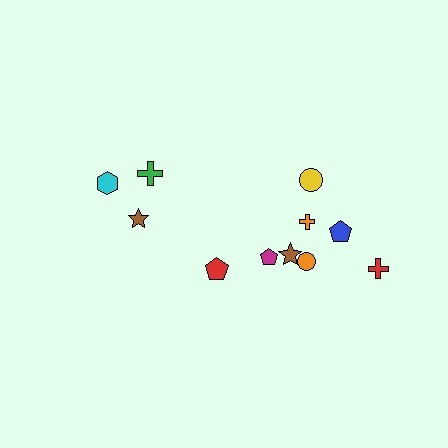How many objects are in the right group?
There are 8 objects.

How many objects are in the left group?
There are 3 objects.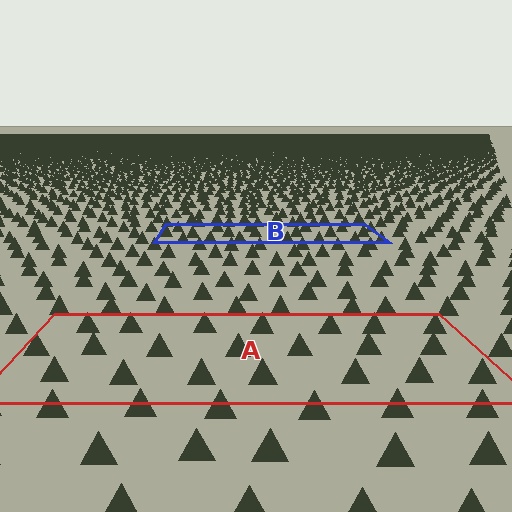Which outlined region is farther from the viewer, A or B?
Region B is farther from the viewer — the texture elements inside it appear smaller and more densely packed.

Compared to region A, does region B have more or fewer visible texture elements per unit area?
Region B has more texture elements per unit area — they are packed more densely because it is farther away.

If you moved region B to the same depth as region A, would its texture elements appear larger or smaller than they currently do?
They would appear larger. At a closer depth, the same texture elements are projected at a bigger on-screen size.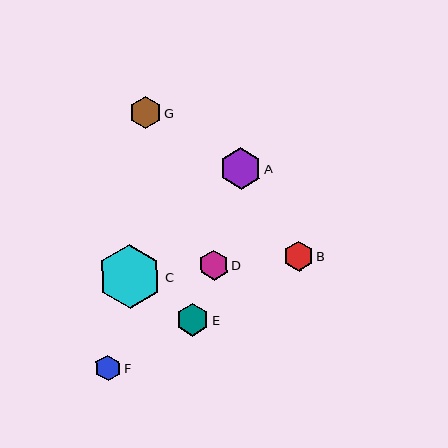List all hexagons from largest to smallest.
From largest to smallest: C, A, E, G, B, D, F.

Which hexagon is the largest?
Hexagon C is the largest with a size of approximately 64 pixels.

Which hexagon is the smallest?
Hexagon F is the smallest with a size of approximately 26 pixels.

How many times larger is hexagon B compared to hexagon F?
Hexagon B is approximately 1.2 times the size of hexagon F.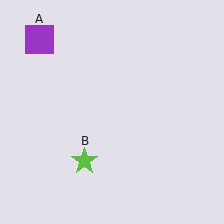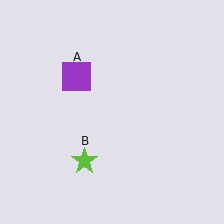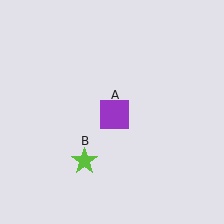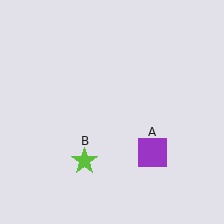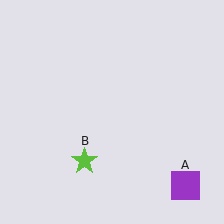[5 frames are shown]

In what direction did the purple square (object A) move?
The purple square (object A) moved down and to the right.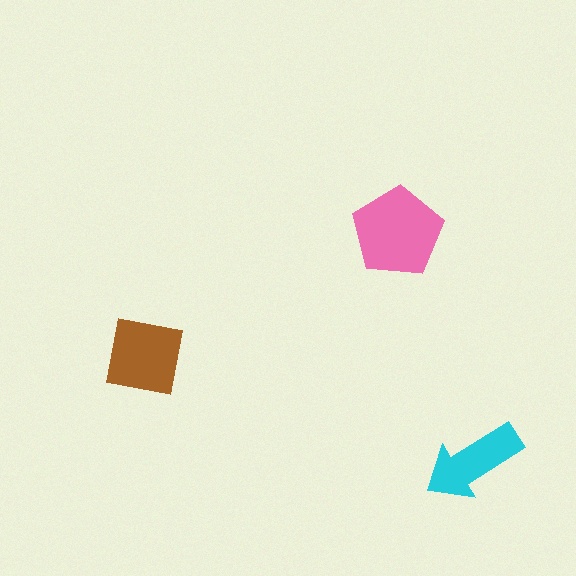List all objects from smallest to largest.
The cyan arrow, the brown square, the pink pentagon.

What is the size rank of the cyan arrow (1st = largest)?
3rd.